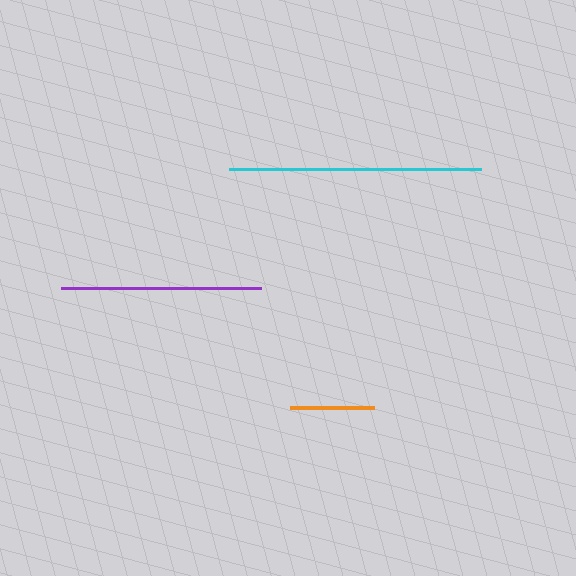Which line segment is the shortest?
The orange line is the shortest at approximately 83 pixels.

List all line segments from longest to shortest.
From longest to shortest: cyan, purple, orange.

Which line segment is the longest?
The cyan line is the longest at approximately 252 pixels.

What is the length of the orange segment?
The orange segment is approximately 83 pixels long.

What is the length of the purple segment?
The purple segment is approximately 200 pixels long.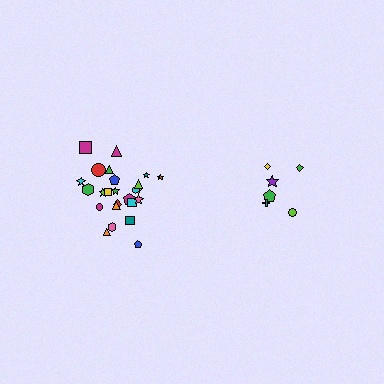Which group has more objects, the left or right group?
The left group.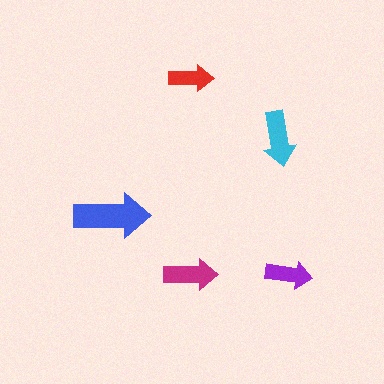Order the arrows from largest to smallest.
the blue one, the cyan one, the magenta one, the purple one, the red one.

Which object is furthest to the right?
The purple arrow is rightmost.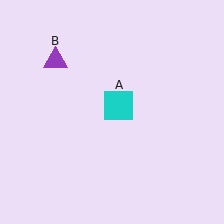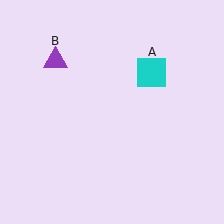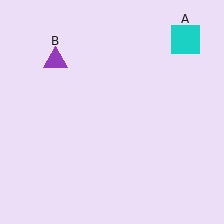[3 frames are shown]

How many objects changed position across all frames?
1 object changed position: cyan square (object A).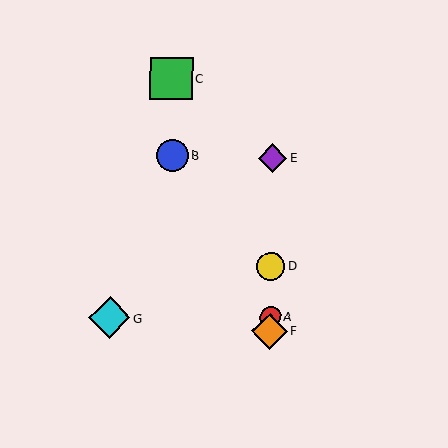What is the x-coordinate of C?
Object C is at x≈171.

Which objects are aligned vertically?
Objects A, D, E, F are aligned vertically.